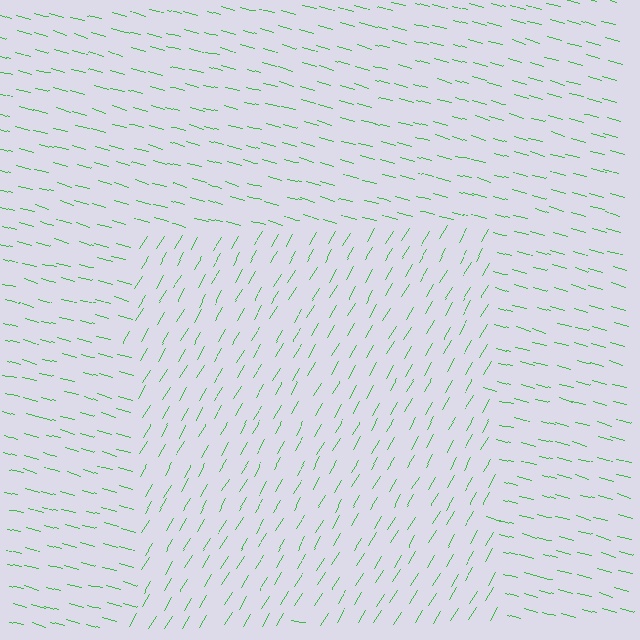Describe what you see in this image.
The image is filled with small green line segments. A rectangle region in the image has lines oriented differently from the surrounding lines, creating a visible texture boundary.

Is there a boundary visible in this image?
Yes, there is a texture boundary formed by a change in line orientation.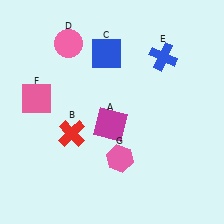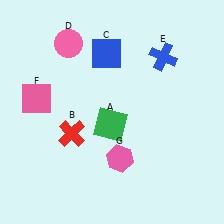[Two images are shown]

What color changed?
The square (A) changed from magenta in Image 1 to green in Image 2.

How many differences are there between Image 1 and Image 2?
There is 1 difference between the two images.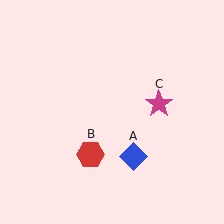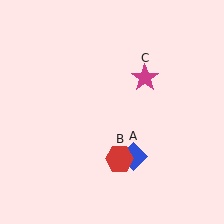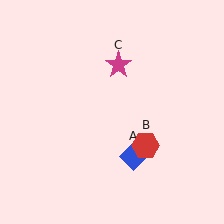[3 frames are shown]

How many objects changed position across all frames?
2 objects changed position: red hexagon (object B), magenta star (object C).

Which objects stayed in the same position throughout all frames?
Blue diamond (object A) remained stationary.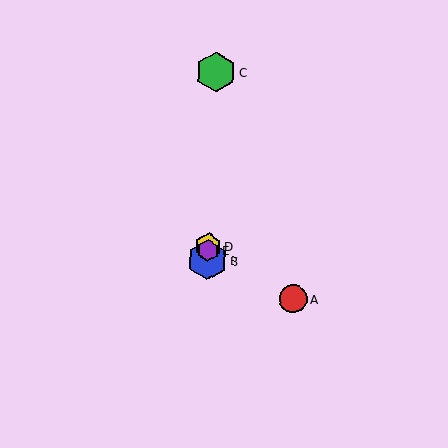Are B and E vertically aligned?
Yes, both are at x≈207.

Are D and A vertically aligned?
No, D is at x≈208 and A is at x≈293.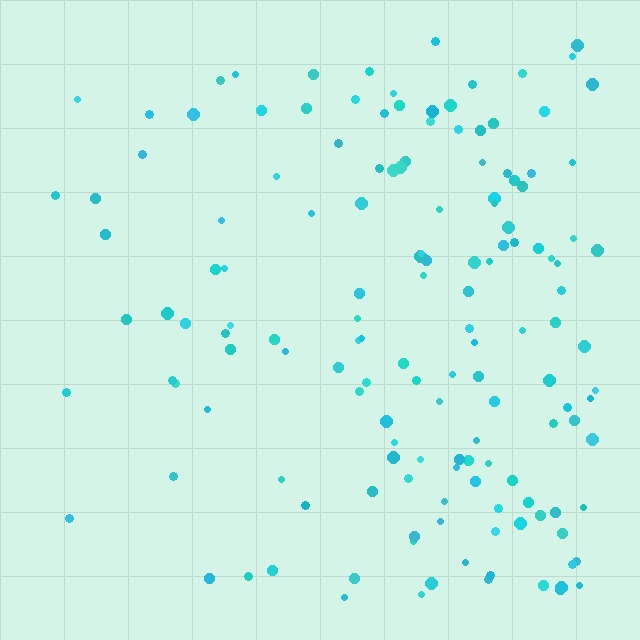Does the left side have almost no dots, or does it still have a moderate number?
Still a moderate number, just noticeably fewer than the right.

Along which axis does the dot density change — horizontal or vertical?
Horizontal.